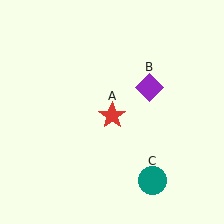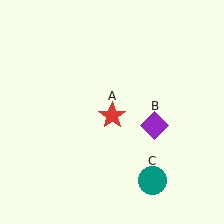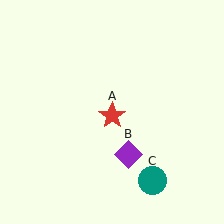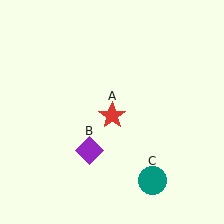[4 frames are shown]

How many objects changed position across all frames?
1 object changed position: purple diamond (object B).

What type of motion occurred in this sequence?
The purple diamond (object B) rotated clockwise around the center of the scene.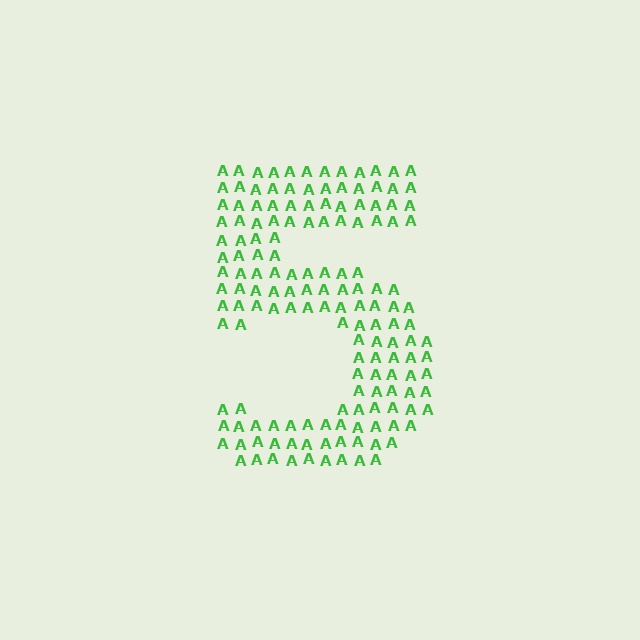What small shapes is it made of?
It is made of small letter A's.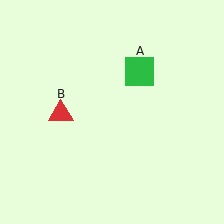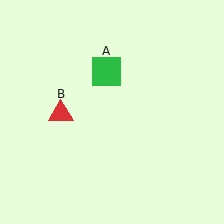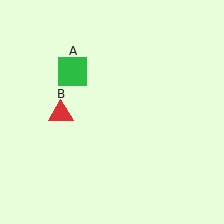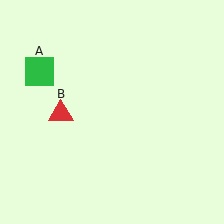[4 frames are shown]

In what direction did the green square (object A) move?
The green square (object A) moved left.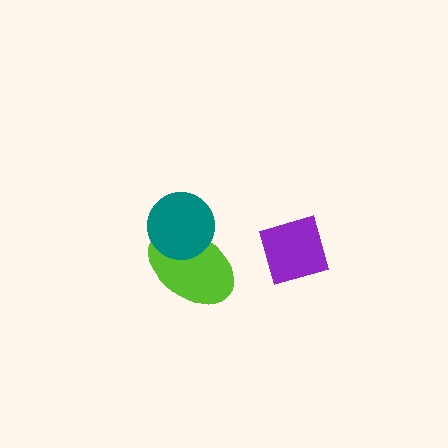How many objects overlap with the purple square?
0 objects overlap with the purple square.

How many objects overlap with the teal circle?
1 object overlaps with the teal circle.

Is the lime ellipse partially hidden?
Yes, it is partially covered by another shape.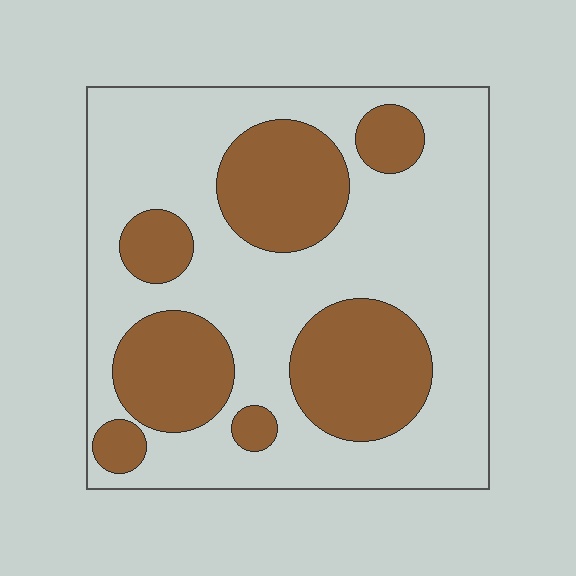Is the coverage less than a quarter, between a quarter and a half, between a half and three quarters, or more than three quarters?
Between a quarter and a half.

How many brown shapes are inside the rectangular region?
7.